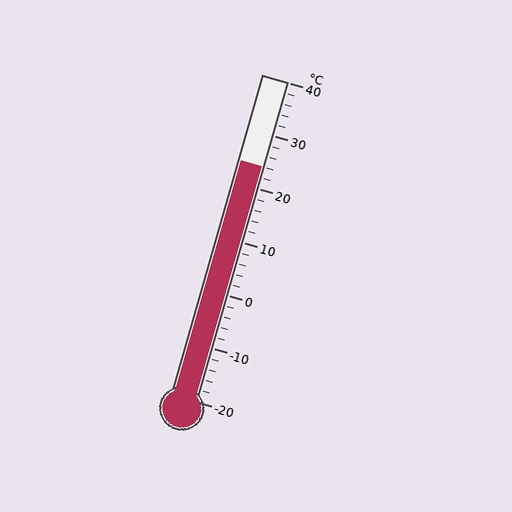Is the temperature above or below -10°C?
The temperature is above -10°C.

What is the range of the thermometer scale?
The thermometer scale ranges from -20°C to 40°C.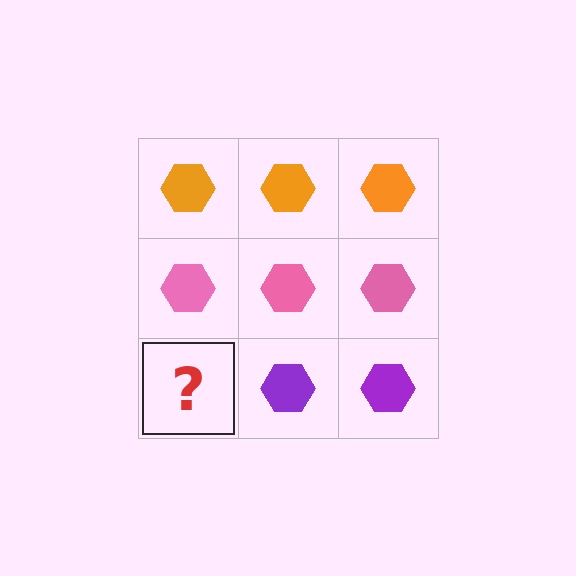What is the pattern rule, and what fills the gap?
The rule is that each row has a consistent color. The gap should be filled with a purple hexagon.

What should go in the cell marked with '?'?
The missing cell should contain a purple hexagon.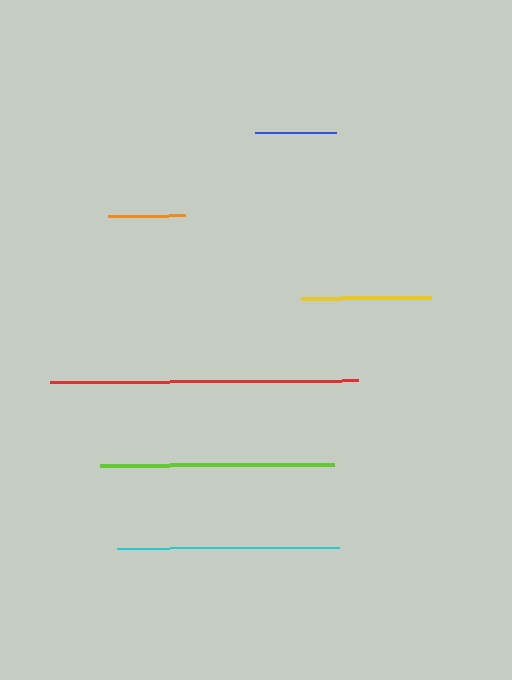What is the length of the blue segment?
The blue segment is approximately 82 pixels long.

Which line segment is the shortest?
The orange line is the shortest at approximately 76 pixels.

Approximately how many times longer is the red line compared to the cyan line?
The red line is approximately 1.4 times the length of the cyan line.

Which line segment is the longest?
The red line is the longest at approximately 307 pixels.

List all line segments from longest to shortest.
From longest to shortest: red, lime, cyan, yellow, blue, orange.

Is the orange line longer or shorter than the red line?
The red line is longer than the orange line.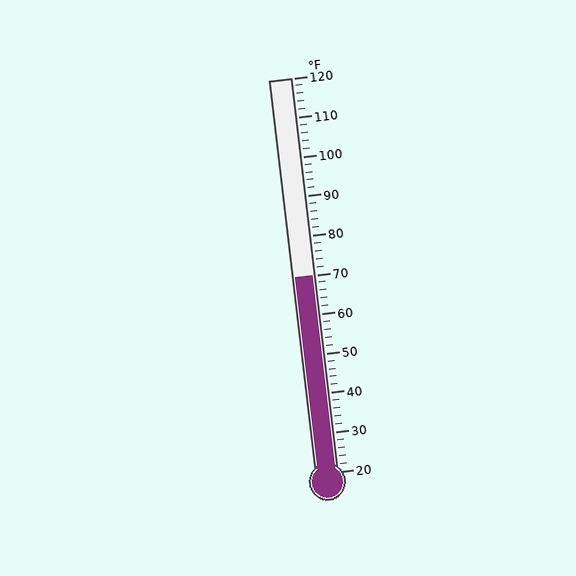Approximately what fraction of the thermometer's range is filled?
The thermometer is filled to approximately 50% of its range.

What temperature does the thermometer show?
The thermometer shows approximately 70°F.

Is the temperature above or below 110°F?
The temperature is below 110°F.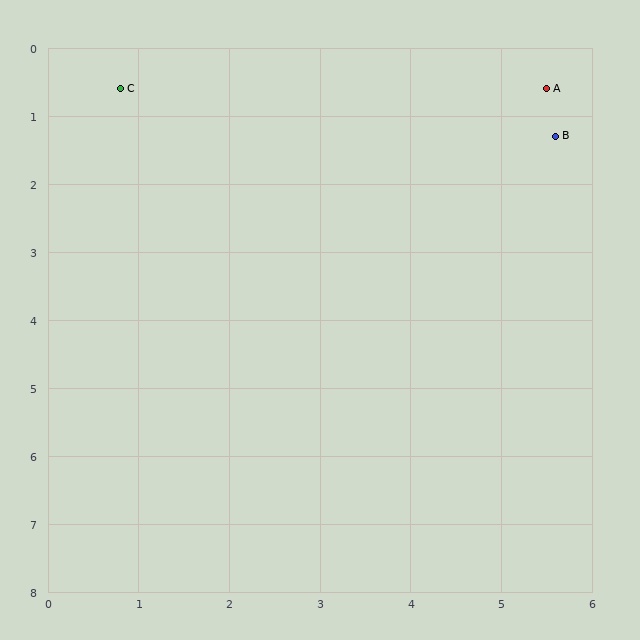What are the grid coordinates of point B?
Point B is at approximately (5.6, 1.3).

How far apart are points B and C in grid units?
Points B and C are about 4.9 grid units apart.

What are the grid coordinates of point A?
Point A is at approximately (5.5, 0.6).